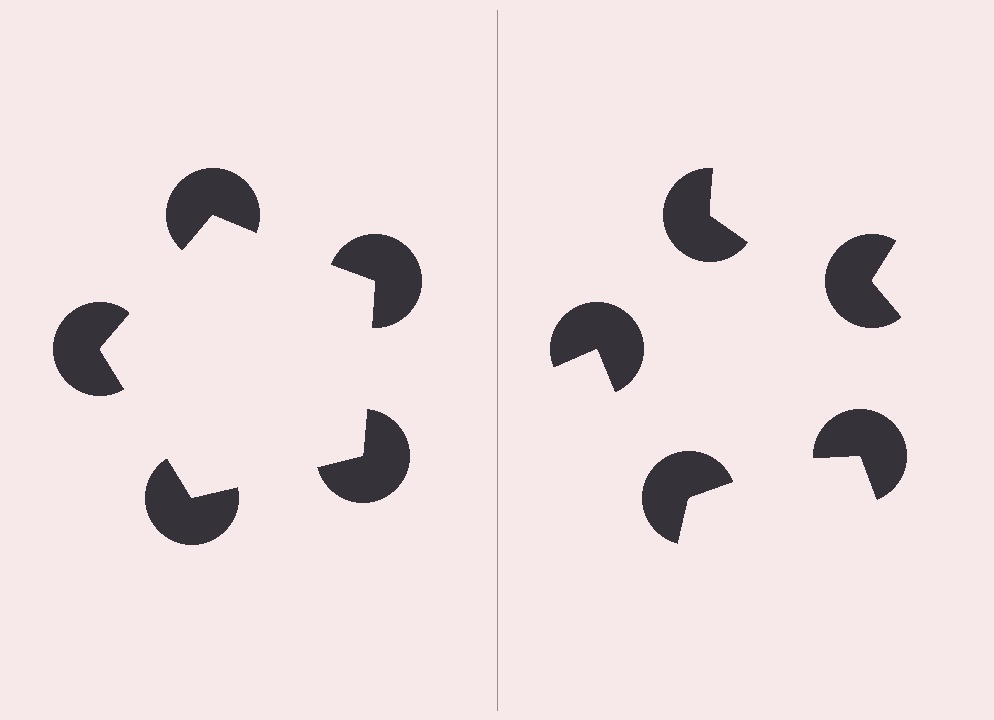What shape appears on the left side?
An illusory pentagon.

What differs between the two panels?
The pac-man discs are positioned identically on both sides; only the wedge orientations differ. On the left they align to a pentagon; on the right they are misaligned.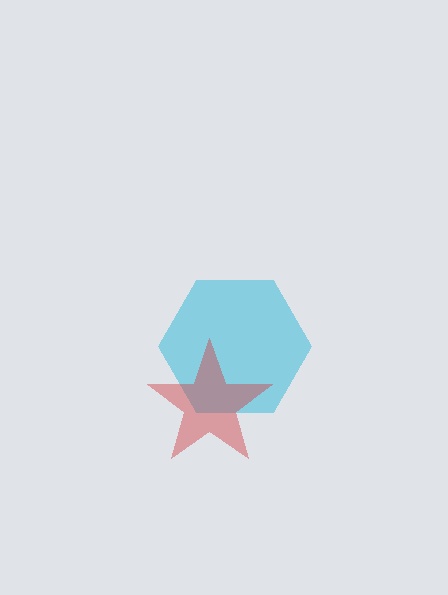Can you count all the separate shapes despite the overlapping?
Yes, there are 2 separate shapes.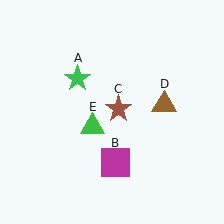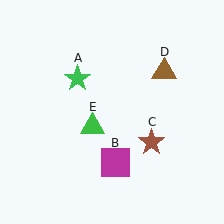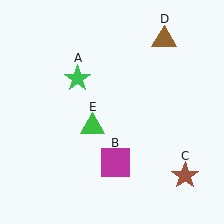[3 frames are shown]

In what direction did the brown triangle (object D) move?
The brown triangle (object D) moved up.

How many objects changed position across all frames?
2 objects changed position: brown star (object C), brown triangle (object D).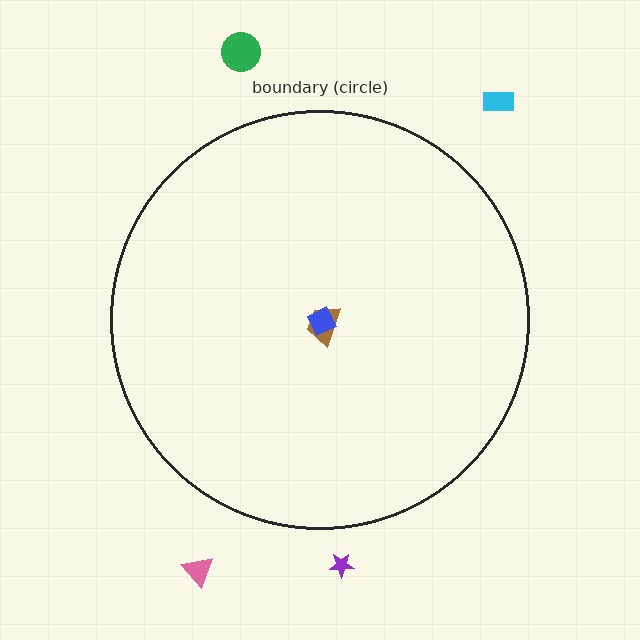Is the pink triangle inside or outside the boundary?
Outside.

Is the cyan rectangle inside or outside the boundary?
Outside.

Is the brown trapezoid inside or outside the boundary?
Inside.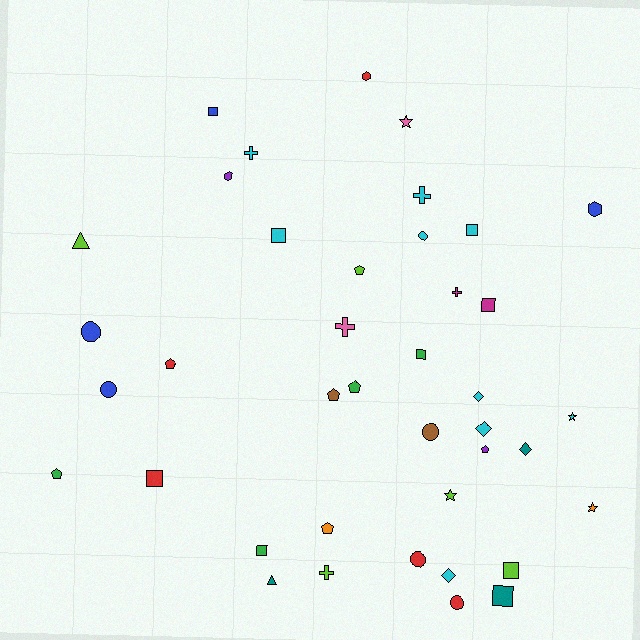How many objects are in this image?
There are 40 objects.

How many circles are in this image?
There are 6 circles.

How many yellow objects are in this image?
There are no yellow objects.